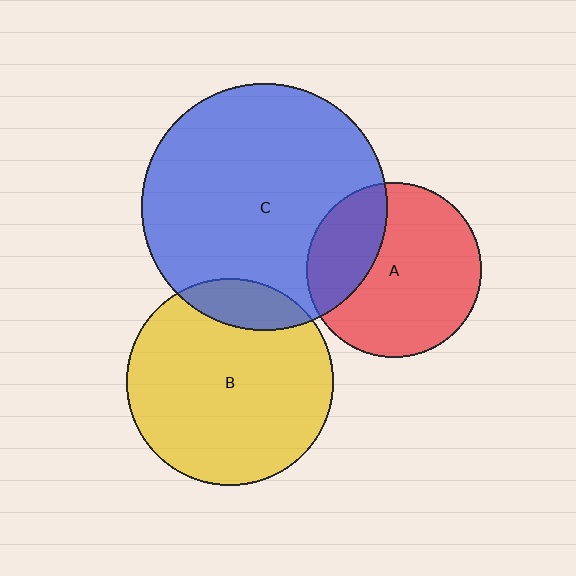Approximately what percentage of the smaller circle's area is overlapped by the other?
Approximately 15%.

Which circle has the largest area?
Circle C (blue).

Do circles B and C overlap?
Yes.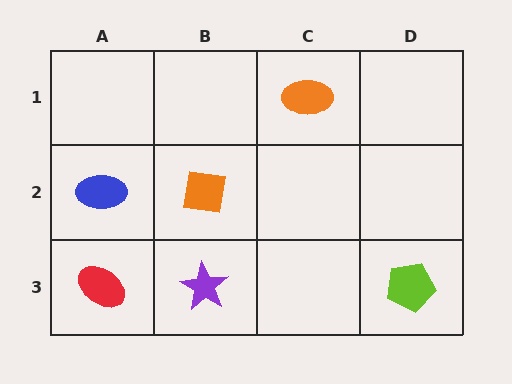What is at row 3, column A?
A red ellipse.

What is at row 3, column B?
A purple star.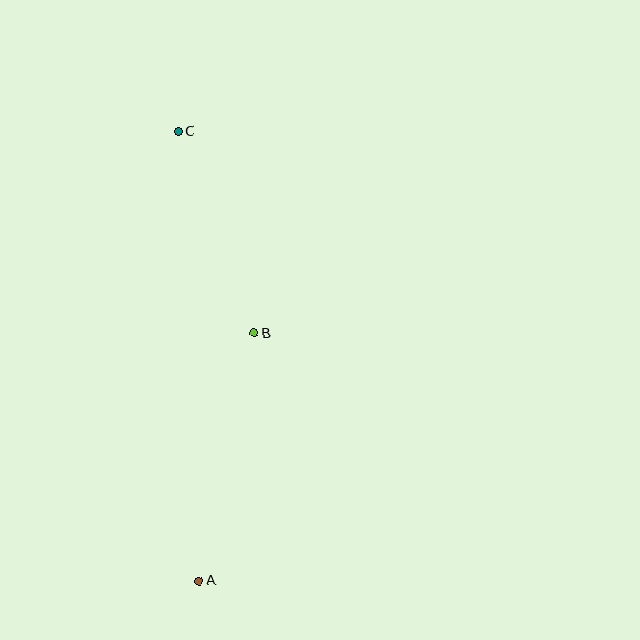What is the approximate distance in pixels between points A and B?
The distance between A and B is approximately 254 pixels.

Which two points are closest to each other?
Points B and C are closest to each other.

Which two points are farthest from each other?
Points A and C are farthest from each other.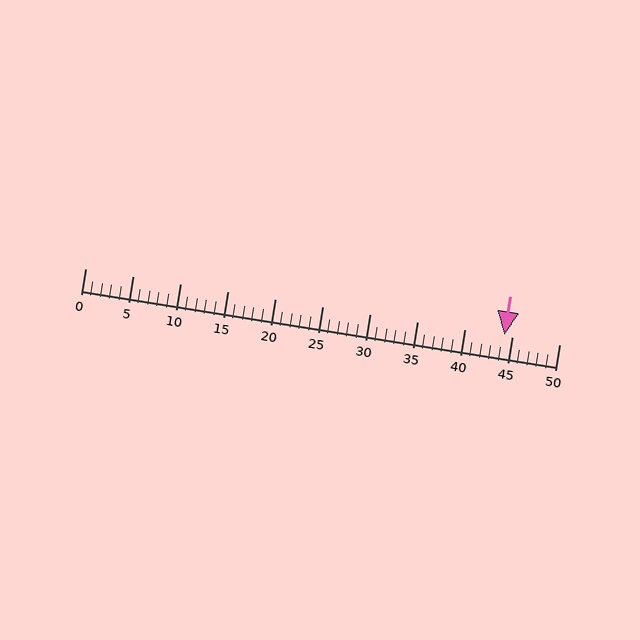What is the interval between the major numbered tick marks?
The major tick marks are spaced 5 units apart.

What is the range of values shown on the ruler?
The ruler shows values from 0 to 50.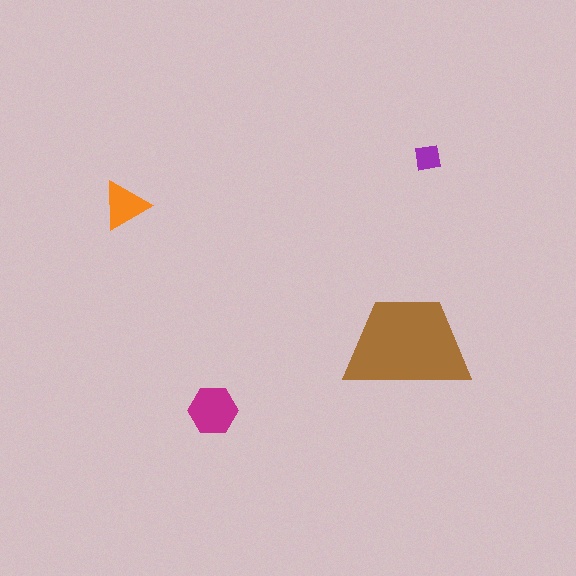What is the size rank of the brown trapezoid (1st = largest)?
1st.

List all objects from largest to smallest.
The brown trapezoid, the magenta hexagon, the orange triangle, the purple square.